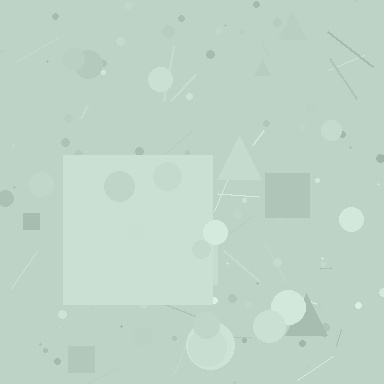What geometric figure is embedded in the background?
A square is embedded in the background.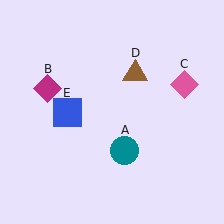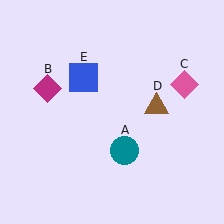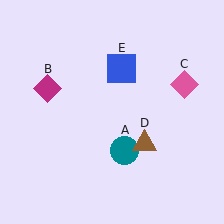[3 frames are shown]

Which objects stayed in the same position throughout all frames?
Teal circle (object A) and magenta diamond (object B) and pink diamond (object C) remained stationary.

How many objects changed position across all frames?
2 objects changed position: brown triangle (object D), blue square (object E).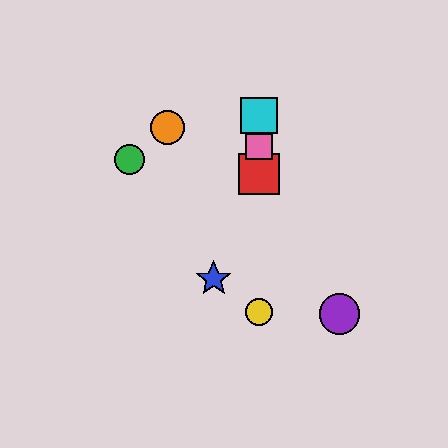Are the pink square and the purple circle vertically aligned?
No, the pink square is at x≈259 and the purple circle is at x≈340.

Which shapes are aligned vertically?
The red square, the yellow circle, the cyan square, the pink square are aligned vertically.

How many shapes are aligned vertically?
4 shapes (the red square, the yellow circle, the cyan square, the pink square) are aligned vertically.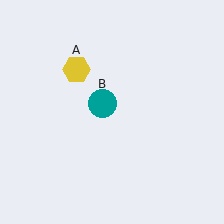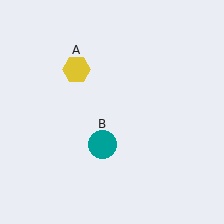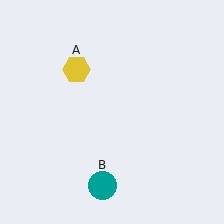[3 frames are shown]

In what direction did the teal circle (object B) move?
The teal circle (object B) moved down.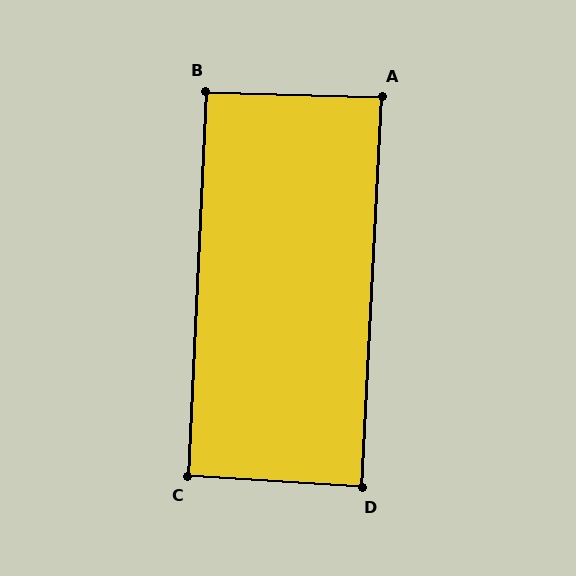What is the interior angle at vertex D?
Approximately 89 degrees (approximately right).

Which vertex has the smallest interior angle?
A, at approximately 89 degrees.